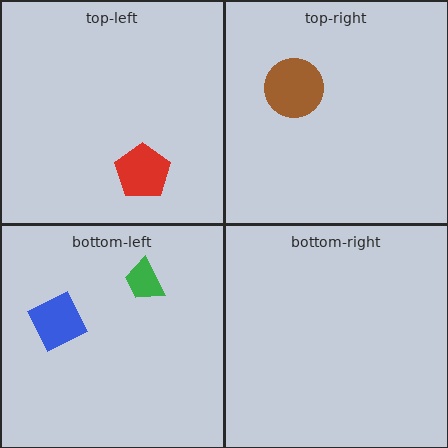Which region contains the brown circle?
The top-right region.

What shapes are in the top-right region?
The brown circle.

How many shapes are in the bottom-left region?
2.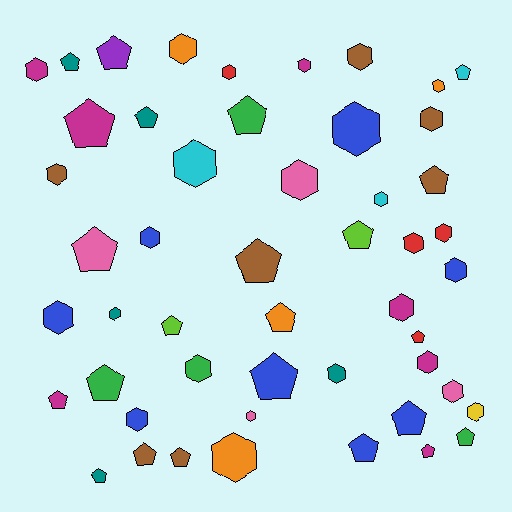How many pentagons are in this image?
There are 23 pentagons.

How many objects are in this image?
There are 50 objects.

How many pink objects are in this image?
There are 4 pink objects.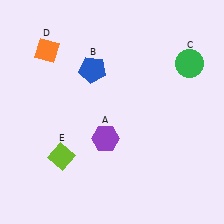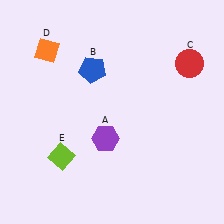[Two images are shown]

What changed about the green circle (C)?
In Image 1, C is green. In Image 2, it changed to red.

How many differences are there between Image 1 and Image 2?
There is 1 difference between the two images.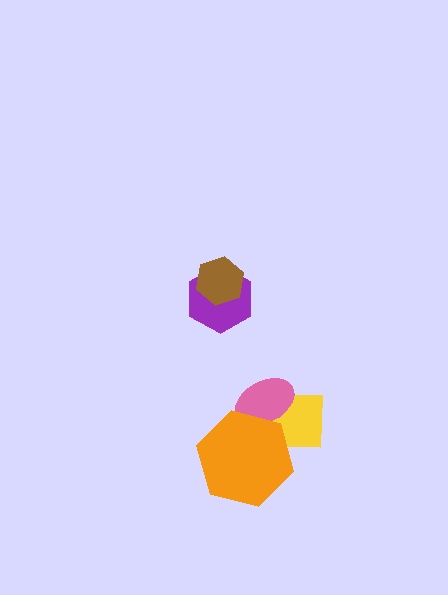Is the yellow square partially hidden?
Yes, it is partially covered by another shape.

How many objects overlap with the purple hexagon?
1 object overlaps with the purple hexagon.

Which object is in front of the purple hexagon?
The brown hexagon is in front of the purple hexagon.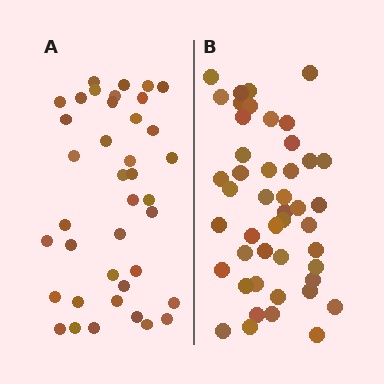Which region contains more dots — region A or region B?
Region B (the right region) has more dots.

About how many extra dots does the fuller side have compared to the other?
Region B has roughly 8 or so more dots than region A.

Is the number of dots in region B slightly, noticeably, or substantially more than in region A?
Region B has only slightly more — the two regions are fairly close. The ratio is roughly 1.2 to 1.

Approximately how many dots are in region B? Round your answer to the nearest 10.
About 50 dots. (The exact count is 46, which rounds to 50.)